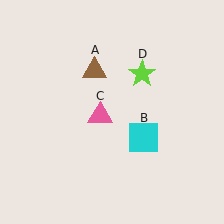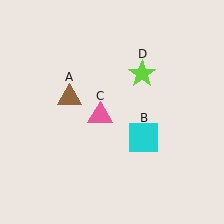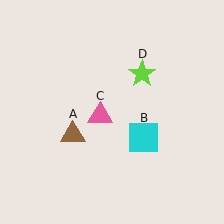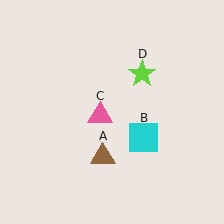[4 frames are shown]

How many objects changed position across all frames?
1 object changed position: brown triangle (object A).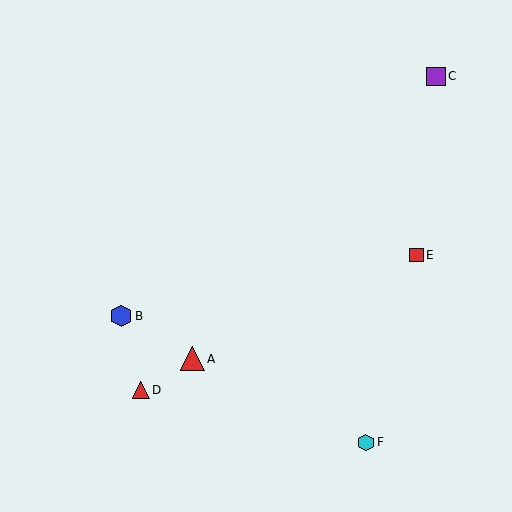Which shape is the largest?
The red triangle (labeled A) is the largest.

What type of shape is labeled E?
Shape E is a red square.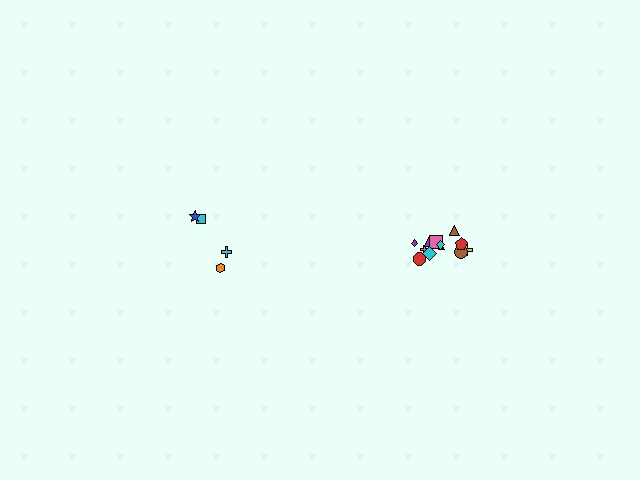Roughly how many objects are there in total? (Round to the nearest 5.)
Roughly 15 objects in total.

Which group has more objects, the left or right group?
The right group.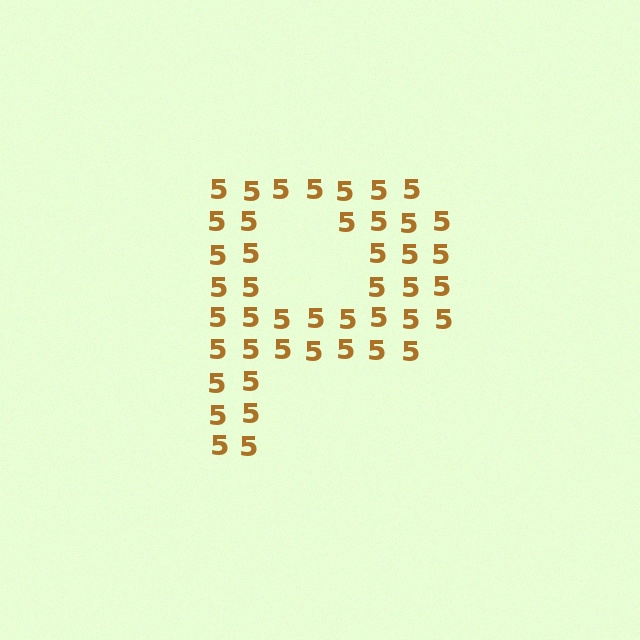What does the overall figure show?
The overall figure shows the letter P.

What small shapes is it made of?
It is made of small digit 5's.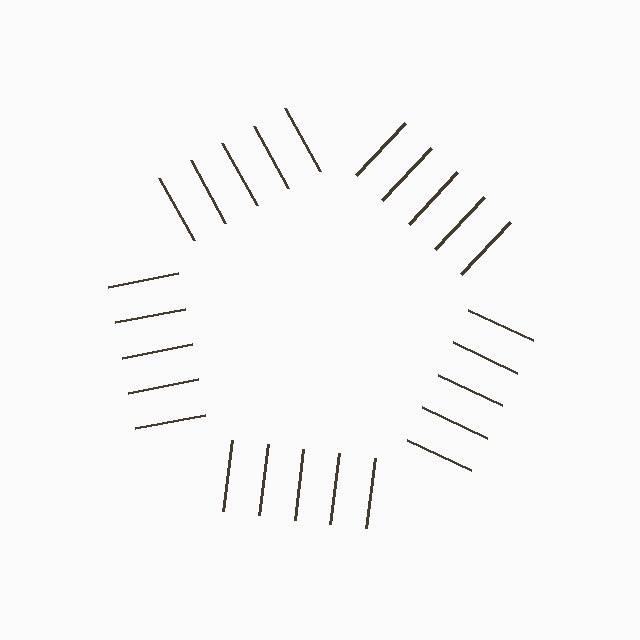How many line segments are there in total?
25 — 5 along each of the 5 edges.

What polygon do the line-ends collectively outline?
An illusory pentagon — the line segments terminate on its edges but no continuous stroke is drawn.